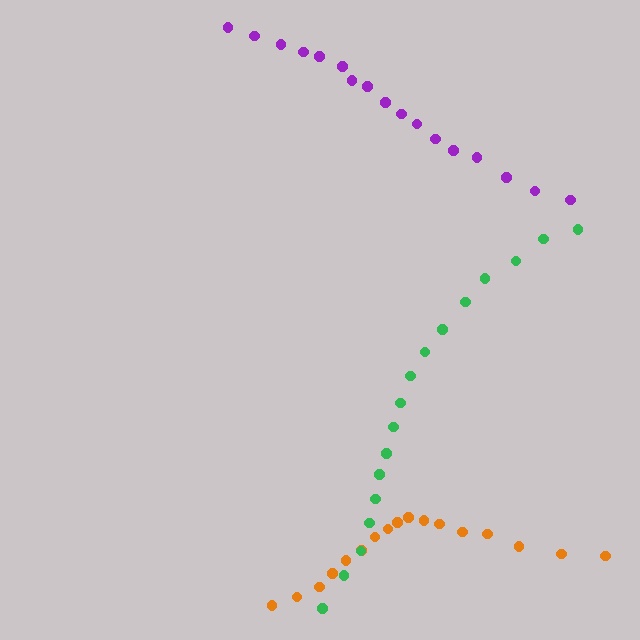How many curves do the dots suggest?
There are 3 distinct paths.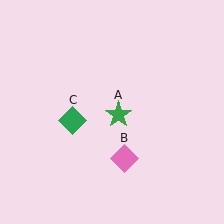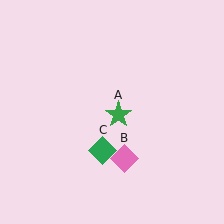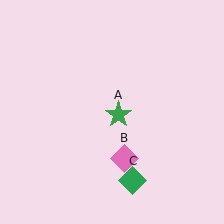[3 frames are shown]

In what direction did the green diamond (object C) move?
The green diamond (object C) moved down and to the right.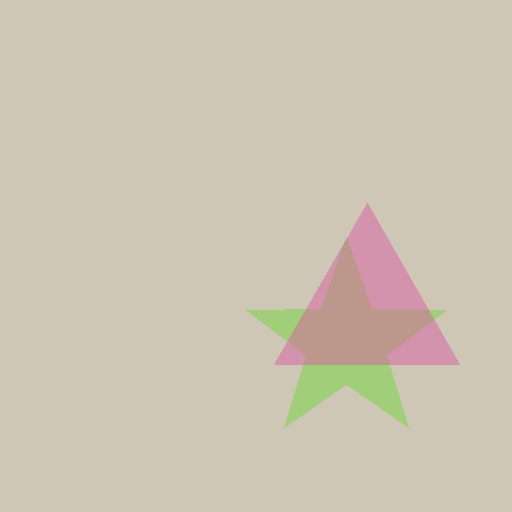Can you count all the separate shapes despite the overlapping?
Yes, there are 2 separate shapes.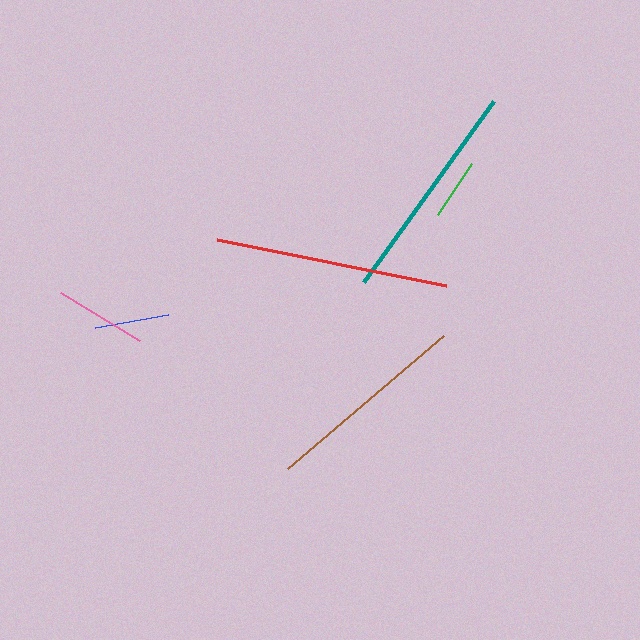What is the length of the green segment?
The green segment is approximately 61 pixels long.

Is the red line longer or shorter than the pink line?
The red line is longer than the pink line.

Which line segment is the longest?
The red line is the longest at approximately 233 pixels.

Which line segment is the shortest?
The green line is the shortest at approximately 61 pixels.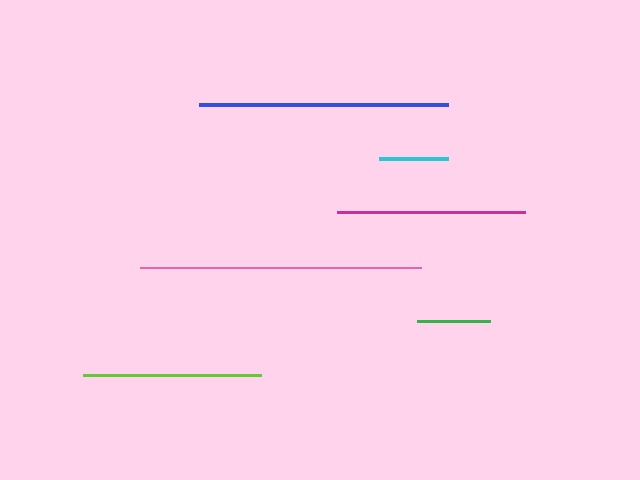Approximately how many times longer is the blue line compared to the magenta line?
The blue line is approximately 1.3 times the length of the magenta line.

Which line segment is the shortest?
The cyan line is the shortest at approximately 69 pixels.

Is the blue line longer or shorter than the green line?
The blue line is longer than the green line.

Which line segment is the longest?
The pink line is the longest at approximately 281 pixels.